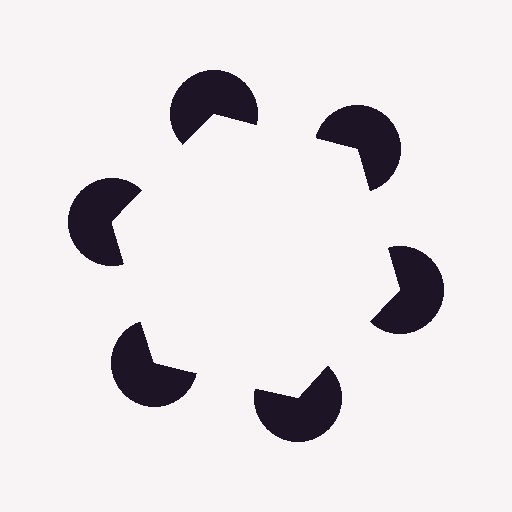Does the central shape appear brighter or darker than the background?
It typically appears slightly brighter than the background, even though no actual brightness change is drawn.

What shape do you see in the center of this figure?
An illusory hexagon — its edges are inferred from the aligned wedge cuts in the pac-man discs, not physically drawn.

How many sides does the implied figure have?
6 sides.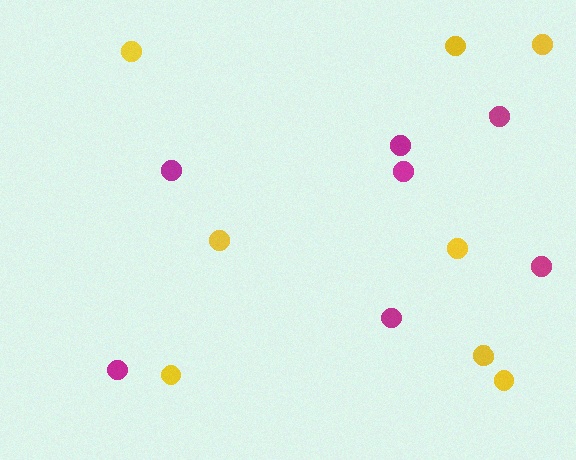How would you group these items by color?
There are 2 groups: one group of magenta circles (7) and one group of yellow circles (8).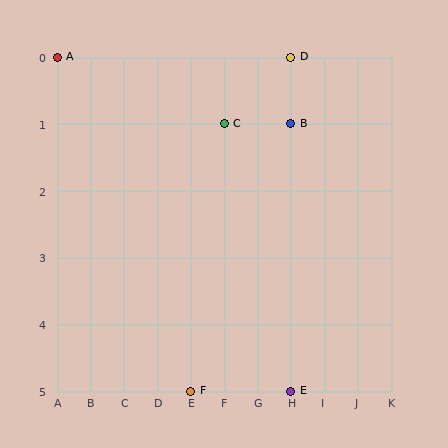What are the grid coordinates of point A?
Point A is at grid coordinates (A, 0).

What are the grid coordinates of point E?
Point E is at grid coordinates (H, 5).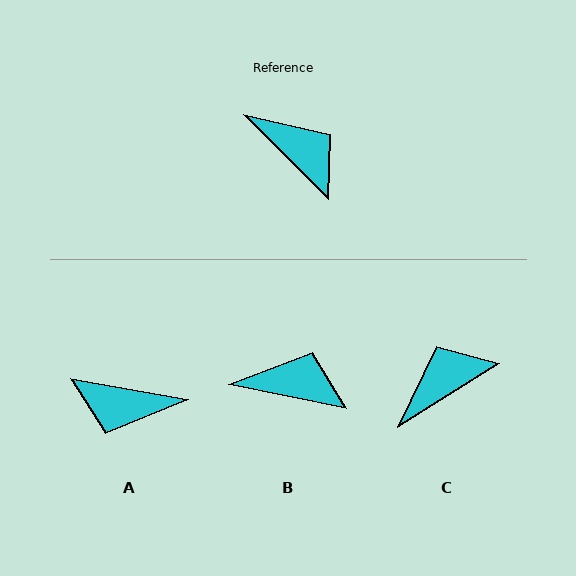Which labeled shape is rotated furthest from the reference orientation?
A, about 145 degrees away.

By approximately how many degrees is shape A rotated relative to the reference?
Approximately 145 degrees clockwise.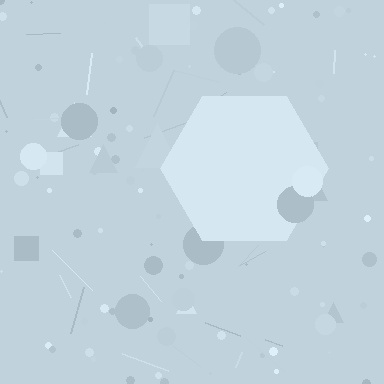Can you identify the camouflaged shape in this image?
The camouflaged shape is a hexagon.